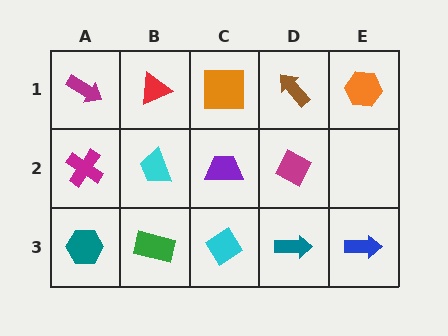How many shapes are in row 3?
5 shapes.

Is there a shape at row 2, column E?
No, that cell is empty.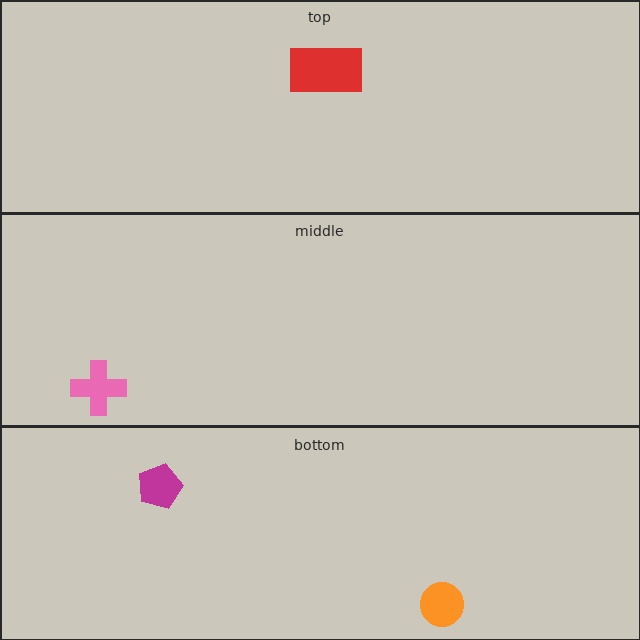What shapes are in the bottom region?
The magenta pentagon, the orange circle.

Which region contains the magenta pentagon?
The bottom region.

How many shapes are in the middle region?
1.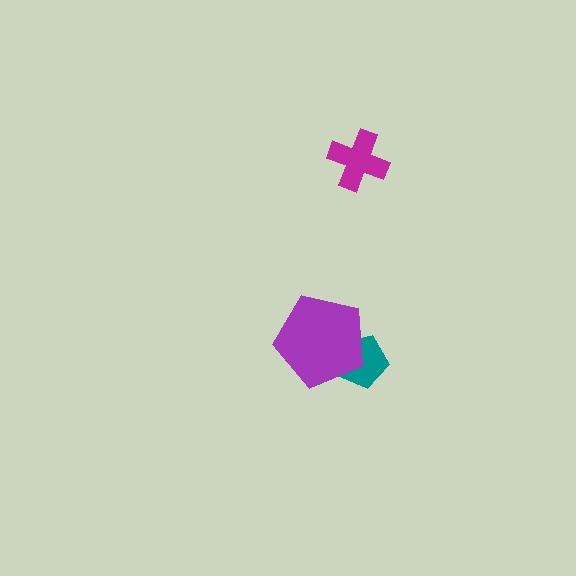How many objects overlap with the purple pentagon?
1 object overlaps with the purple pentagon.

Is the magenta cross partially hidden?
No, no other shape covers it.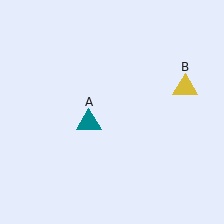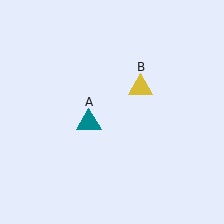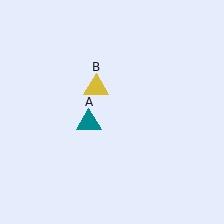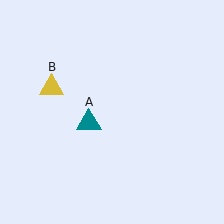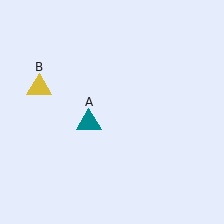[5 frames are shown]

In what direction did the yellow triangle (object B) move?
The yellow triangle (object B) moved left.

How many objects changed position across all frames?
1 object changed position: yellow triangle (object B).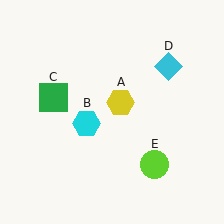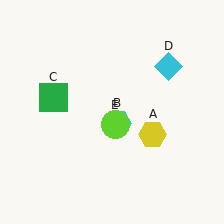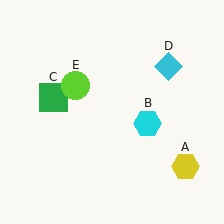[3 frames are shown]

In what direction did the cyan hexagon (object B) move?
The cyan hexagon (object B) moved right.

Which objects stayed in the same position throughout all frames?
Green square (object C) and cyan diamond (object D) remained stationary.